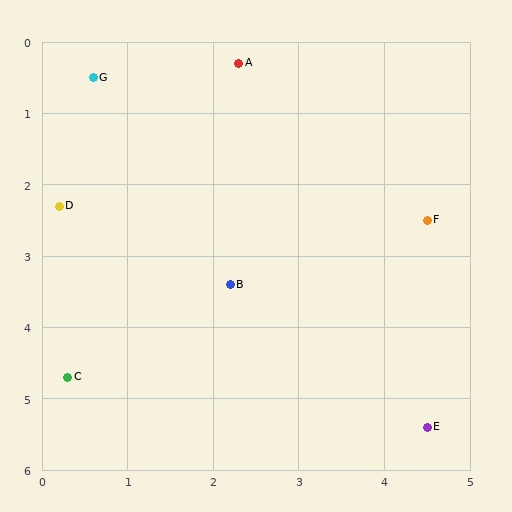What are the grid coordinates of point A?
Point A is at approximately (2.3, 0.3).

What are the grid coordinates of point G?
Point G is at approximately (0.6, 0.5).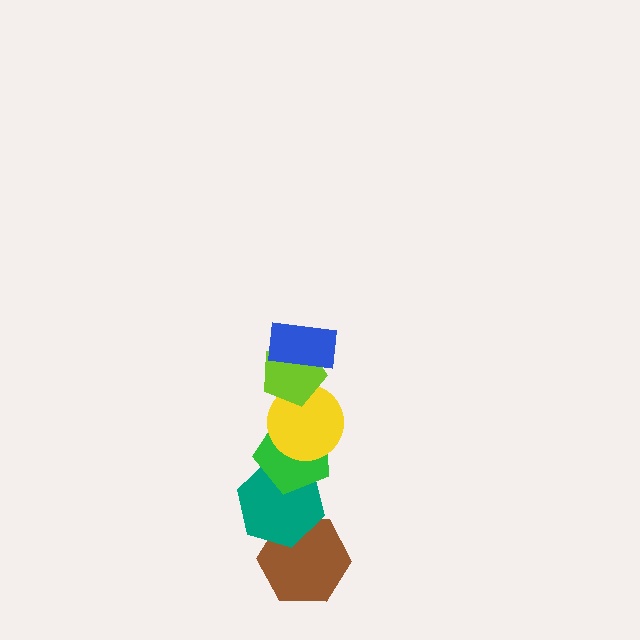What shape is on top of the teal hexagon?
The green pentagon is on top of the teal hexagon.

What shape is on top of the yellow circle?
The lime pentagon is on top of the yellow circle.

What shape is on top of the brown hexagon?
The teal hexagon is on top of the brown hexagon.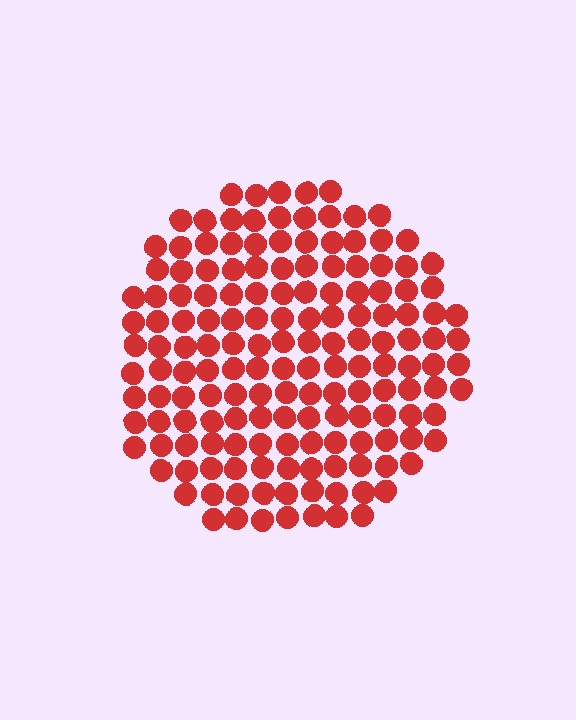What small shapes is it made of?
It is made of small circles.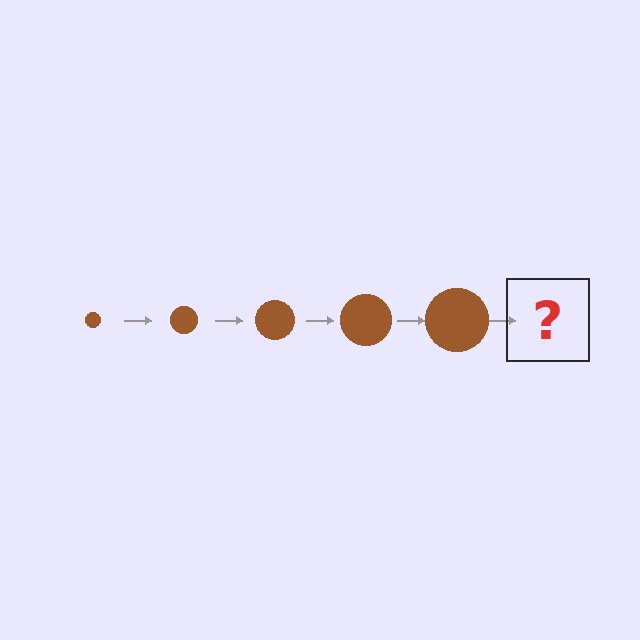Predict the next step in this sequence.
The next step is a brown circle, larger than the previous one.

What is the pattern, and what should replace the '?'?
The pattern is that the circle gets progressively larger each step. The '?' should be a brown circle, larger than the previous one.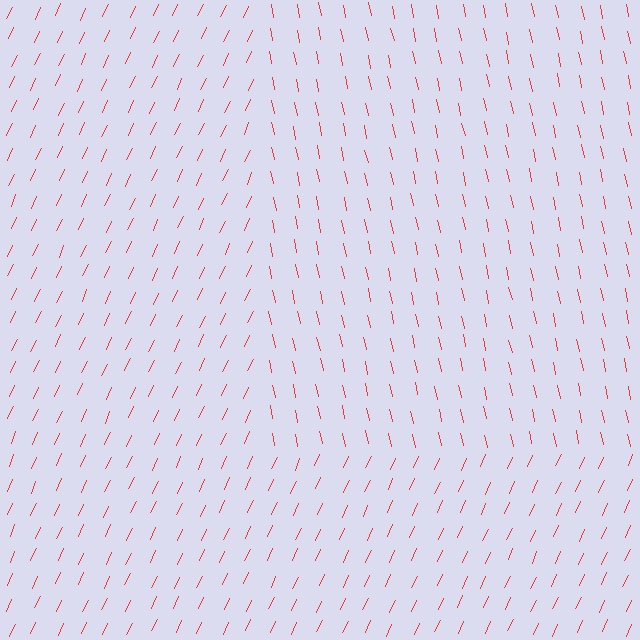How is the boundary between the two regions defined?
The boundary is defined purely by a change in line orientation (approximately 37 degrees difference). All lines are the same color and thickness.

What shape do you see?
I see a rectangle.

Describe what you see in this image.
The image is filled with small red line segments. A rectangle region in the image has lines oriented differently from the surrounding lines, creating a visible texture boundary.